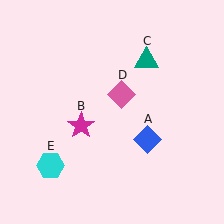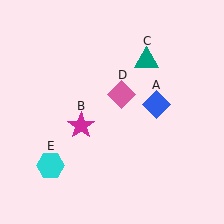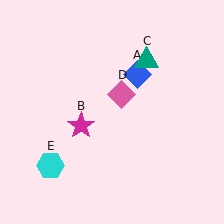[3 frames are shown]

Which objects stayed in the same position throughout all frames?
Magenta star (object B) and teal triangle (object C) and pink diamond (object D) and cyan hexagon (object E) remained stationary.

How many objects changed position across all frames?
1 object changed position: blue diamond (object A).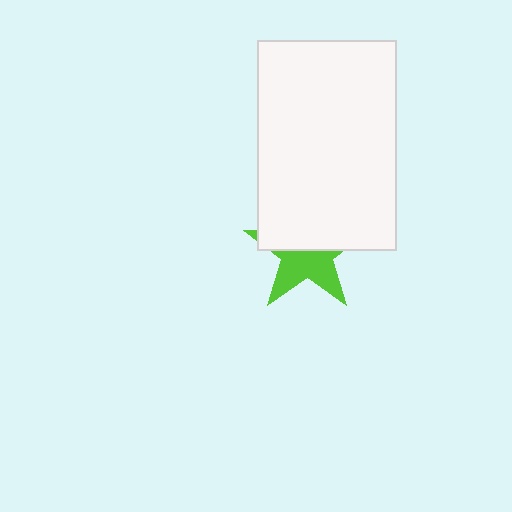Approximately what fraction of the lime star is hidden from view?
Roughly 53% of the lime star is hidden behind the white rectangle.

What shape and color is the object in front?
The object in front is a white rectangle.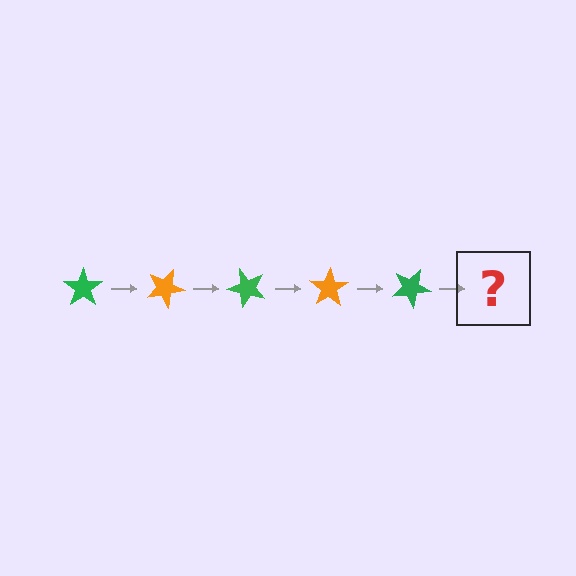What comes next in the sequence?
The next element should be an orange star, rotated 125 degrees from the start.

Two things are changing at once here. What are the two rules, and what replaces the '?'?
The two rules are that it rotates 25 degrees each step and the color cycles through green and orange. The '?' should be an orange star, rotated 125 degrees from the start.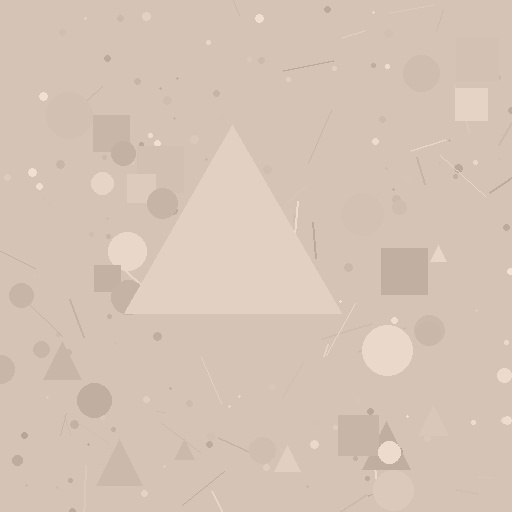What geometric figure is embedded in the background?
A triangle is embedded in the background.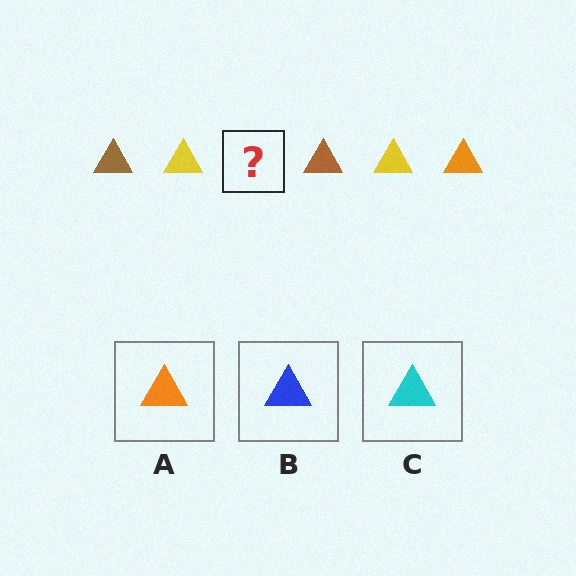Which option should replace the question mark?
Option A.